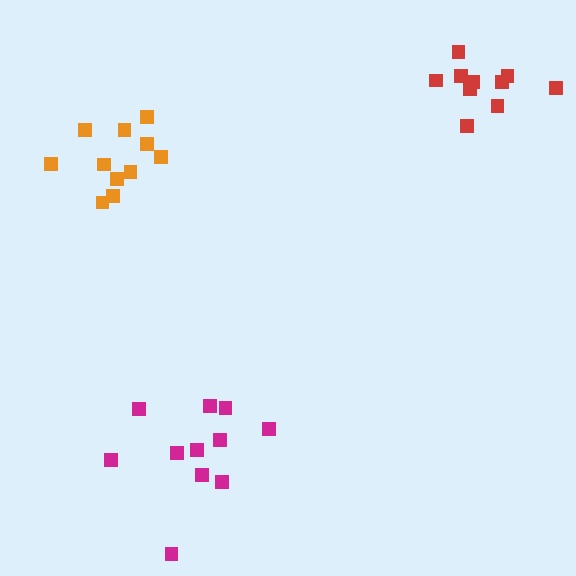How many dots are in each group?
Group 1: 11 dots, Group 2: 11 dots, Group 3: 10 dots (32 total).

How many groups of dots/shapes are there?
There are 3 groups.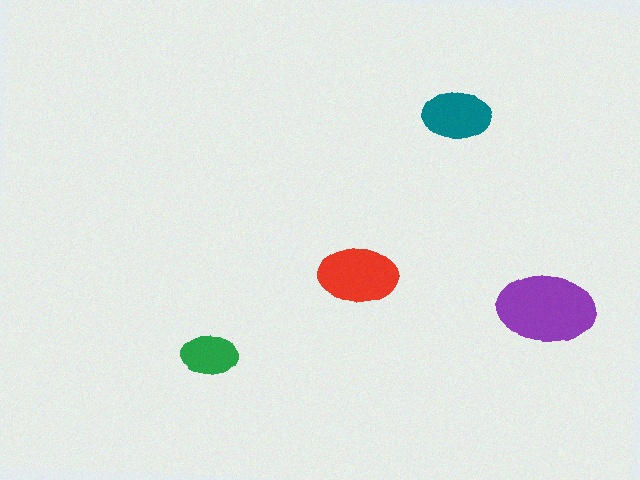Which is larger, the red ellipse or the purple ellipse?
The purple one.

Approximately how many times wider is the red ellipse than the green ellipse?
About 1.5 times wider.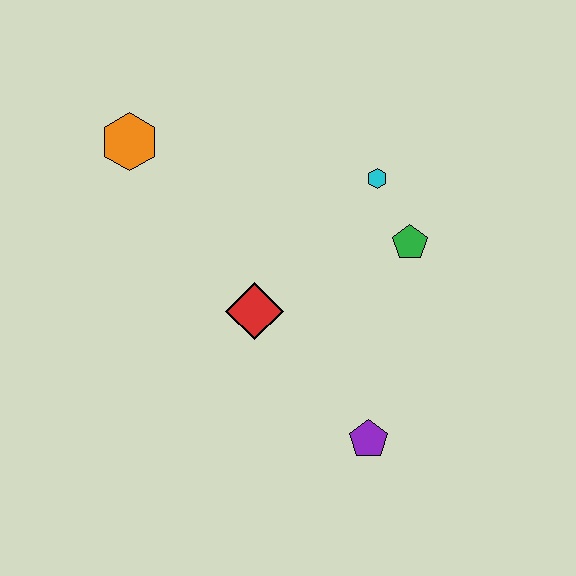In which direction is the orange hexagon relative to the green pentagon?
The orange hexagon is to the left of the green pentagon.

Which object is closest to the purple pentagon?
The red diamond is closest to the purple pentagon.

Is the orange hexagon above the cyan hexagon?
Yes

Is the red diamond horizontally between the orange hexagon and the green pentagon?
Yes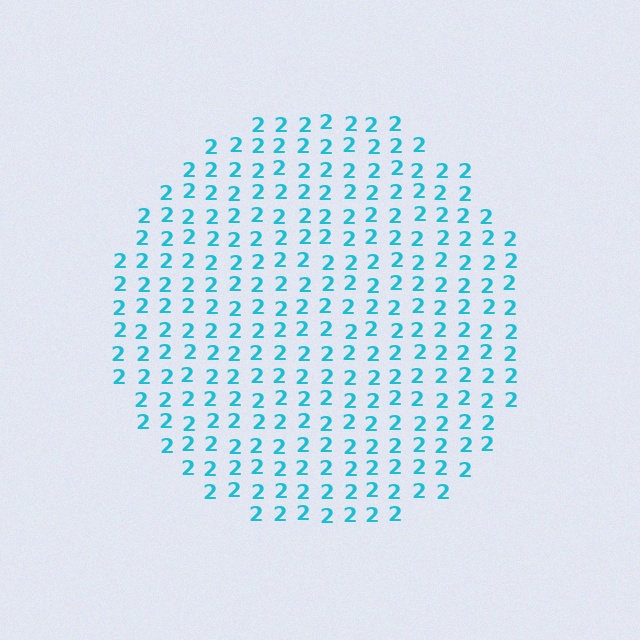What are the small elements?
The small elements are digit 2's.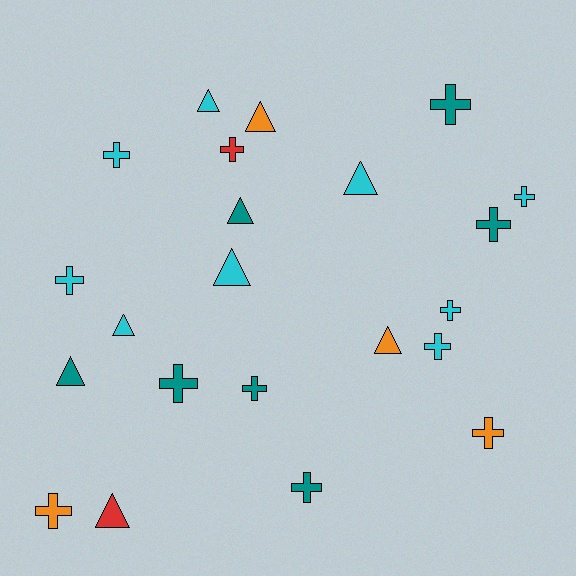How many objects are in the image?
There are 22 objects.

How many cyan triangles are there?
There are 4 cyan triangles.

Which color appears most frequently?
Cyan, with 9 objects.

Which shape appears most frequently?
Cross, with 13 objects.